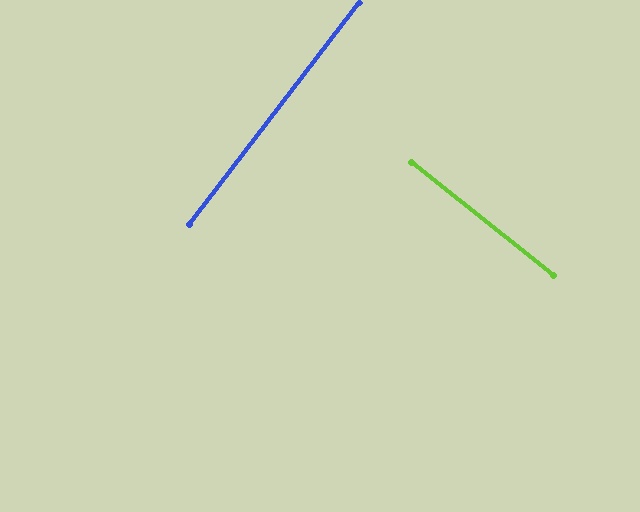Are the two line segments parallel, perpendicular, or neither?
Perpendicular — they meet at approximately 89°.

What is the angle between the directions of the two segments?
Approximately 89 degrees.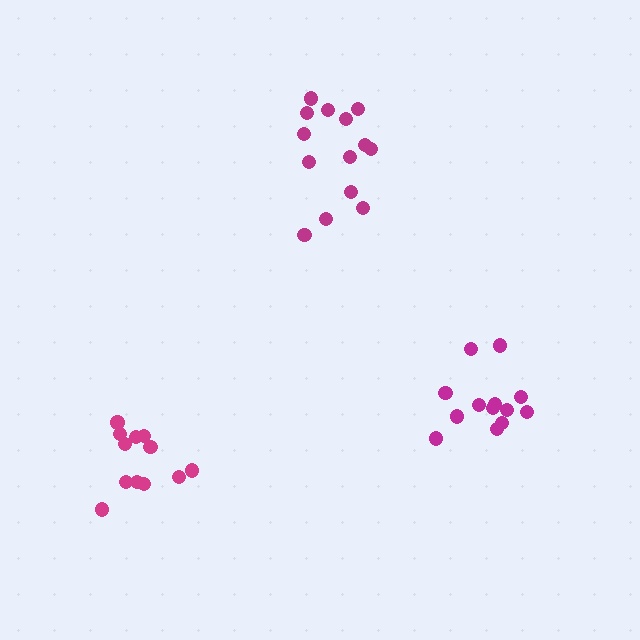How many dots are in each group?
Group 1: 14 dots, Group 2: 13 dots, Group 3: 12 dots (39 total).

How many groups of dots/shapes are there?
There are 3 groups.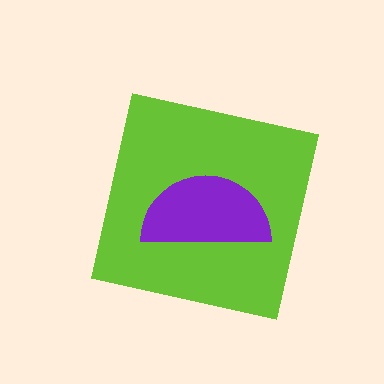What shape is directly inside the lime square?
The purple semicircle.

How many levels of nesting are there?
2.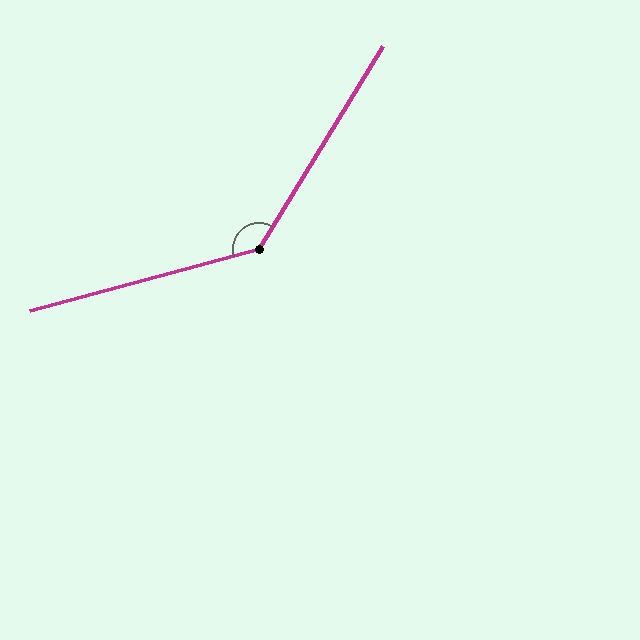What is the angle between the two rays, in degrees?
Approximately 137 degrees.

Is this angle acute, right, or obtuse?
It is obtuse.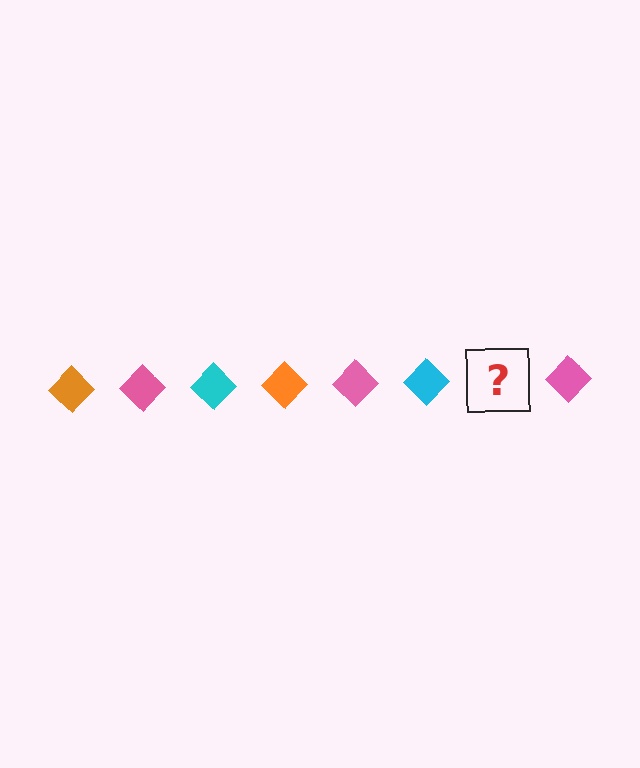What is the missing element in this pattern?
The missing element is an orange diamond.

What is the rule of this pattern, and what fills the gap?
The rule is that the pattern cycles through orange, pink, cyan diamonds. The gap should be filled with an orange diamond.